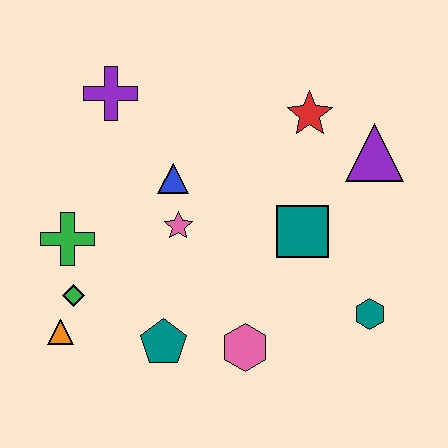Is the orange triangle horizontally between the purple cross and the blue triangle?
No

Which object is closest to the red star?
The purple triangle is closest to the red star.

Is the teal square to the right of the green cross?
Yes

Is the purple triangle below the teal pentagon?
No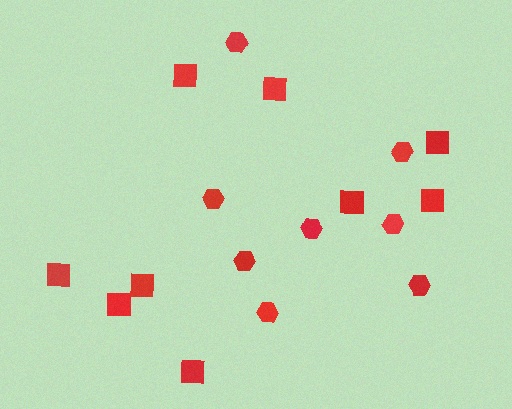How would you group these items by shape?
There are 2 groups: one group of hexagons (8) and one group of squares (9).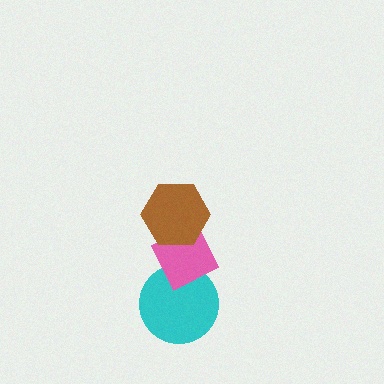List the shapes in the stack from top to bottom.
From top to bottom: the brown hexagon, the pink diamond, the cyan circle.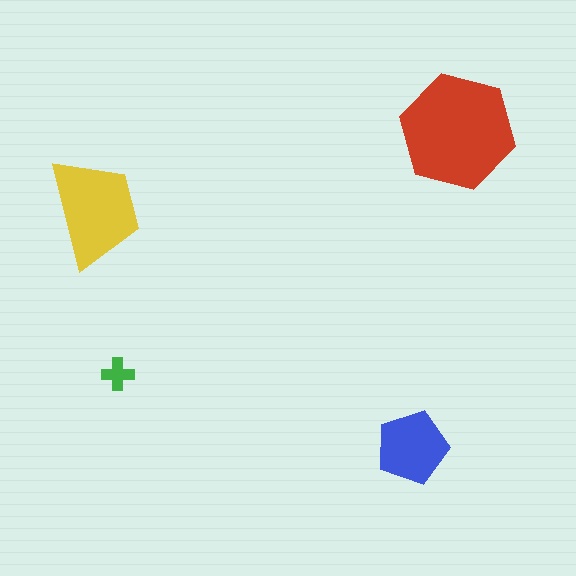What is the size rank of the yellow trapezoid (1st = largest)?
2nd.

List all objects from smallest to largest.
The green cross, the blue pentagon, the yellow trapezoid, the red hexagon.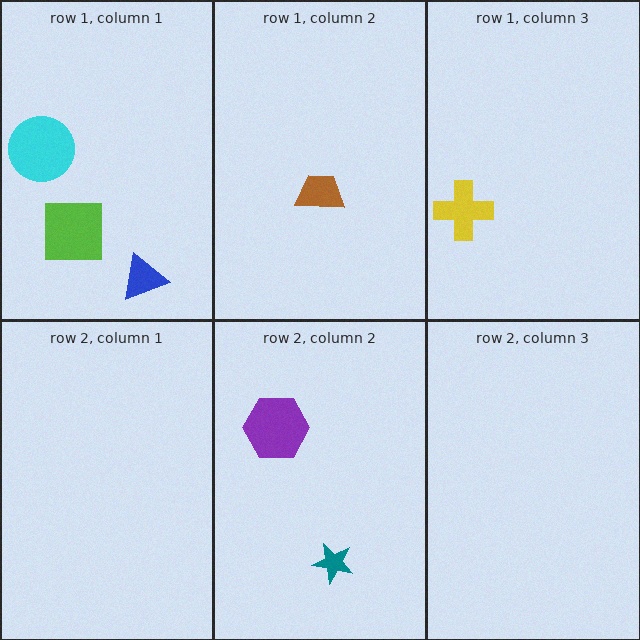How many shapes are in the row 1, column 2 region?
1.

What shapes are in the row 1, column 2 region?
The brown trapezoid.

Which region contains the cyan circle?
The row 1, column 1 region.